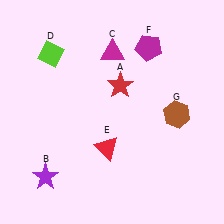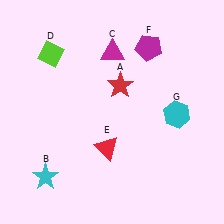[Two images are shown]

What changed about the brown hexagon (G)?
In Image 1, G is brown. In Image 2, it changed to cyan.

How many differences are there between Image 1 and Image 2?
There are 2 differences between the two images.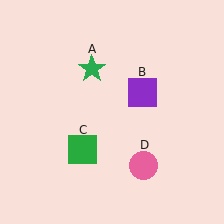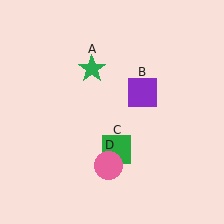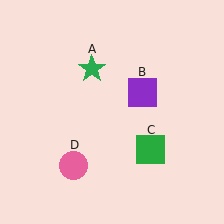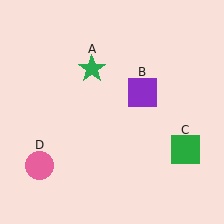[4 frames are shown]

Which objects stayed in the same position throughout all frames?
Green star (object A) and purple square (object B) remained stationary.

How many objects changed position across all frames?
2 objects changed position: green square (object C), pink circle (object D).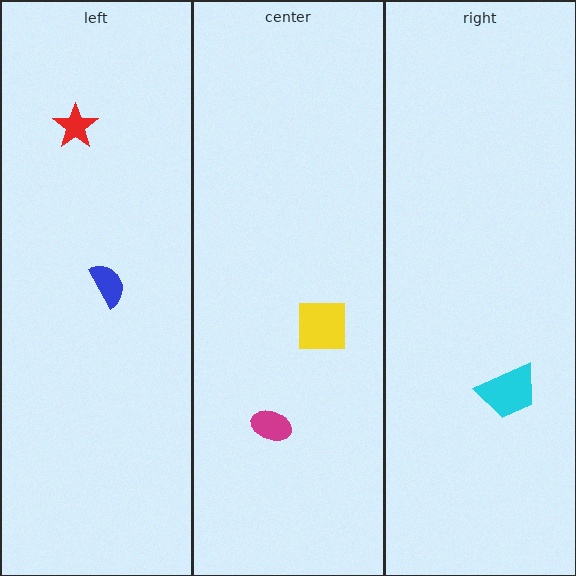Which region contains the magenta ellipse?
The center region.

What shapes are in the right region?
The cyan trapezoid.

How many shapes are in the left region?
2.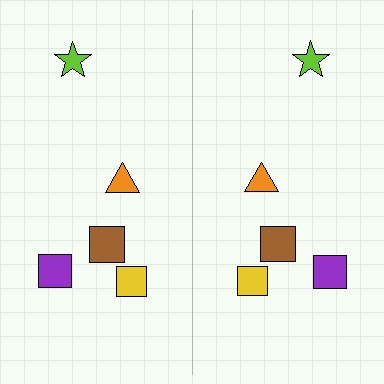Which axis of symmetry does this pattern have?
The pattern has a vertical axis of symmetry running through the center of the image.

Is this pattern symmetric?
Yes, this pattern has bilateral (reflection) symmetry.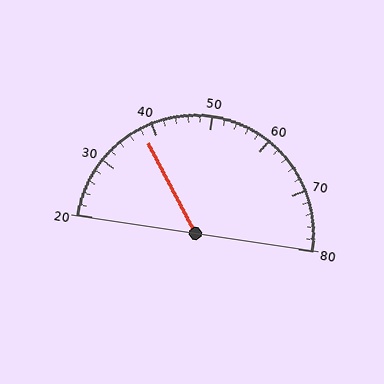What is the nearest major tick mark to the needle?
The nearest major tick mark is 40.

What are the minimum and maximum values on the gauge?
The gauge ranges from 20 to 80.